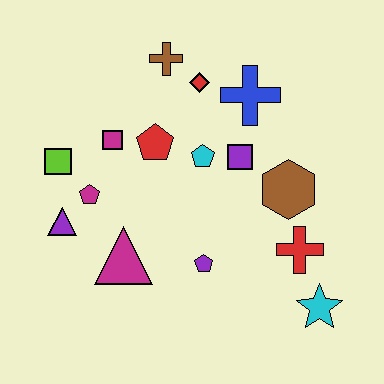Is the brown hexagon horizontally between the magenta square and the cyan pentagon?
No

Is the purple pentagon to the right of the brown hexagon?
No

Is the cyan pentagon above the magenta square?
No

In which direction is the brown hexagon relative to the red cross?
The brown hexagon is above the red cross.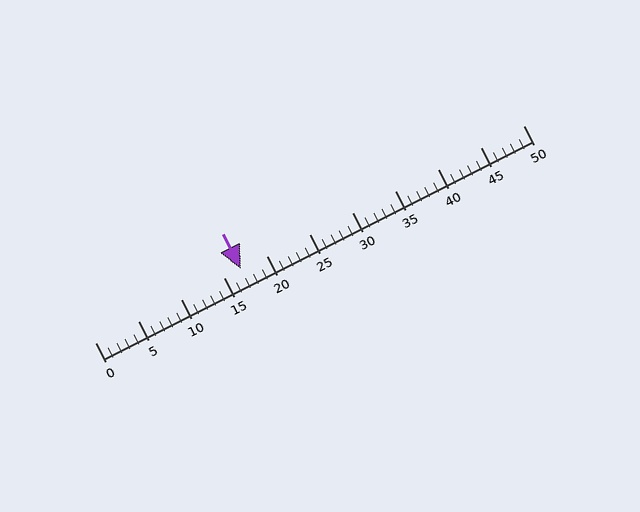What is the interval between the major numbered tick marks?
The major tick marks are spaced 5 units apart.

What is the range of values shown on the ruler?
The ruler shows values from 0 to 50.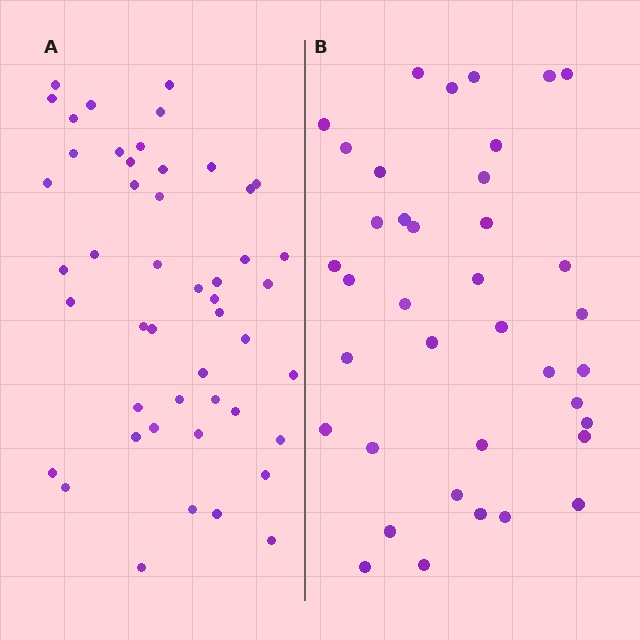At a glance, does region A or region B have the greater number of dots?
Region A (the left region) has more dots.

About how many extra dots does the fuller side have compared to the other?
Region A has roughly 10 or so more dots than region B.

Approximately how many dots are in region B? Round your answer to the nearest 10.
About 40 dots. (The exact count is 38, which rounds to 40.)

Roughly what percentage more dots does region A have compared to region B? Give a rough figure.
About 25% more.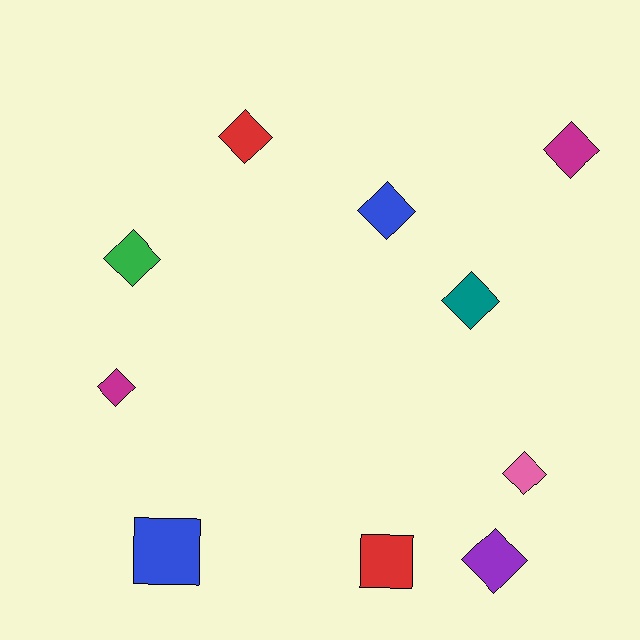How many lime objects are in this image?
There are no lime objects.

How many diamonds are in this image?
There are 8 diamonds.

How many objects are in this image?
There are 10 objects.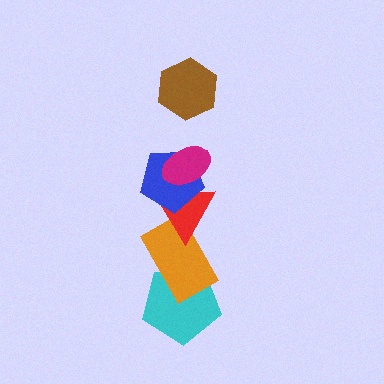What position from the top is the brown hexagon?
The brown hexagon is 1st from the top.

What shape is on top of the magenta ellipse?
The brown hexagon is on top of the magenta ellipse.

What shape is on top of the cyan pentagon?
The orange rectangle is on top of the cyan pentagon.